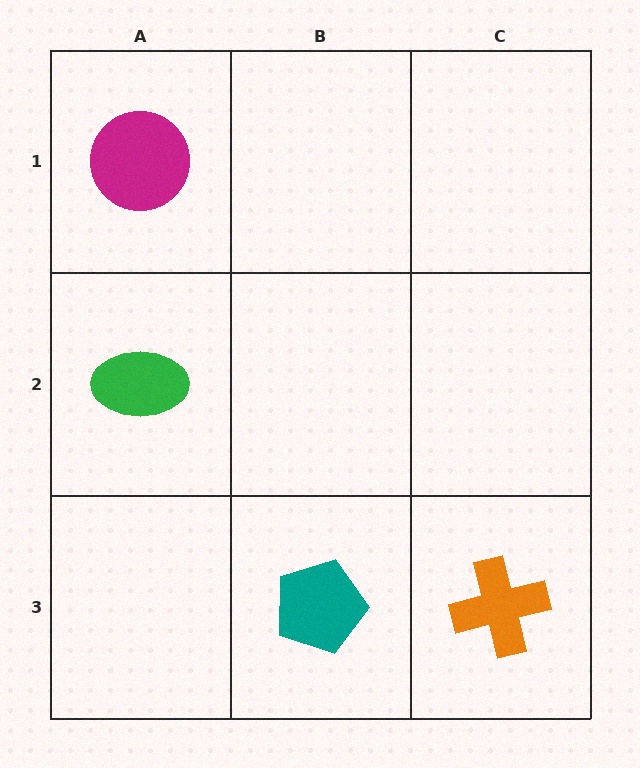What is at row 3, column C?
An orange cross.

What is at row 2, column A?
A green ellipse.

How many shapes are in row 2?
1 shape.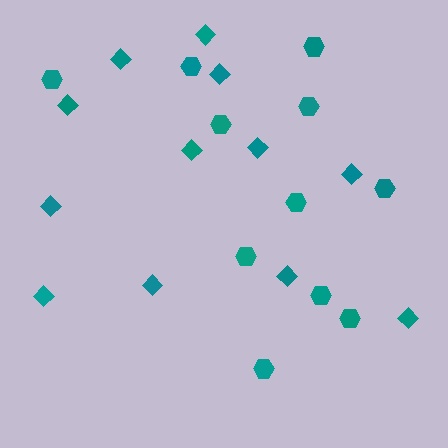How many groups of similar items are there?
There are 2 groups: one group of diamonds (12) and one group of hexagons (11).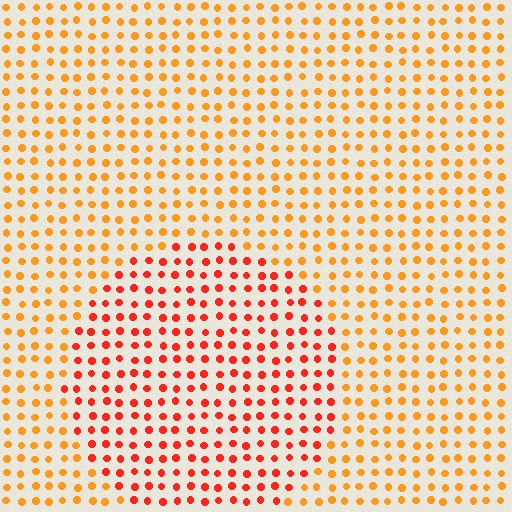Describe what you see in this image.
The image is filled with small orange elements in a uniform arrangement. A circle-shaped region is visible where the elements are tinted to a slightly different hue, forming a subtle color boundary.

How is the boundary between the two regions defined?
The boundary is defined purely by a slight shift in hue (about 31 degrees). Spacing, size, and orientation are identical on both sides.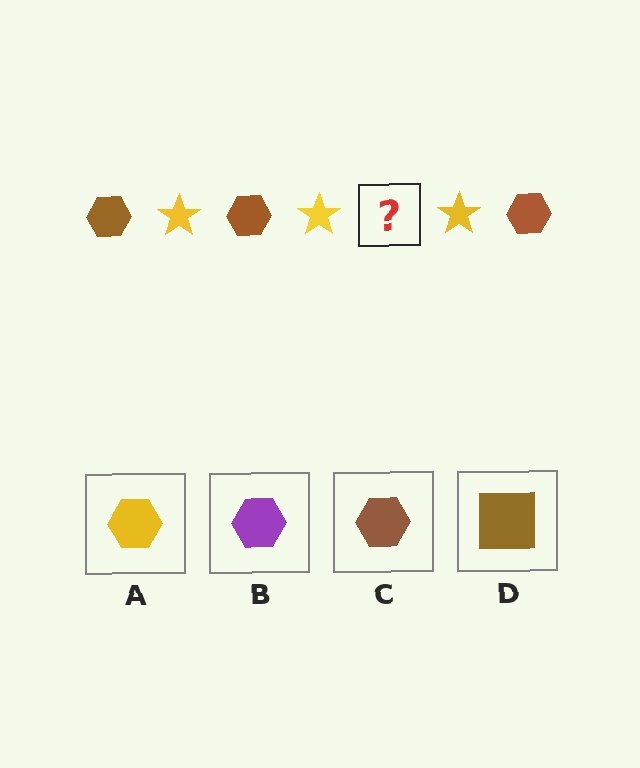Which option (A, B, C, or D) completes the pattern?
C.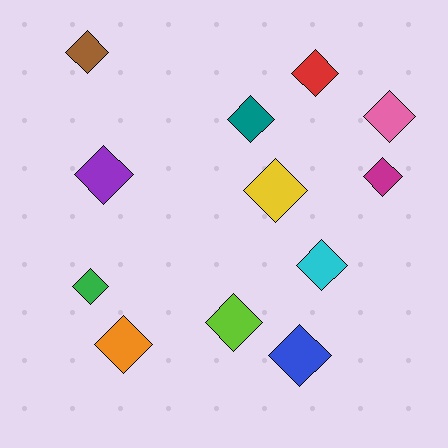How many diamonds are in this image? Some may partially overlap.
There are 12 diamonds.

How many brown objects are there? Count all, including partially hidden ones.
There is 1 brown object.